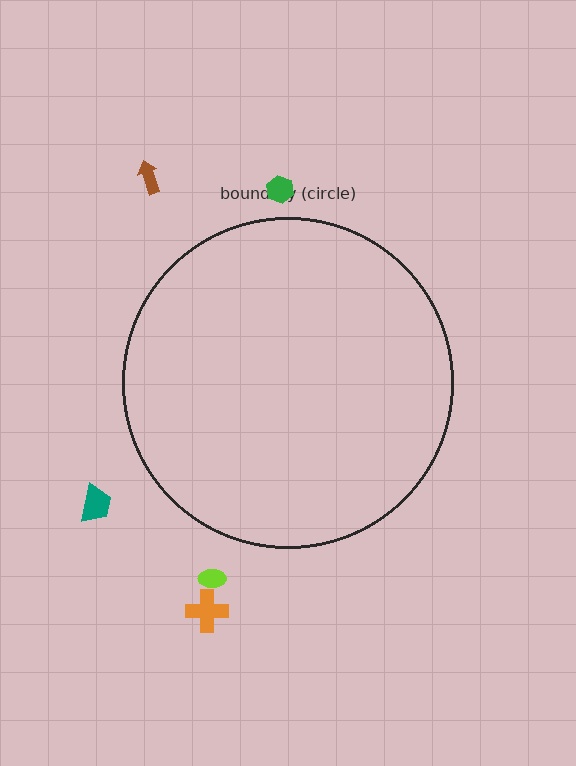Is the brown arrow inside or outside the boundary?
Outside.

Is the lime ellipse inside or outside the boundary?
Outside.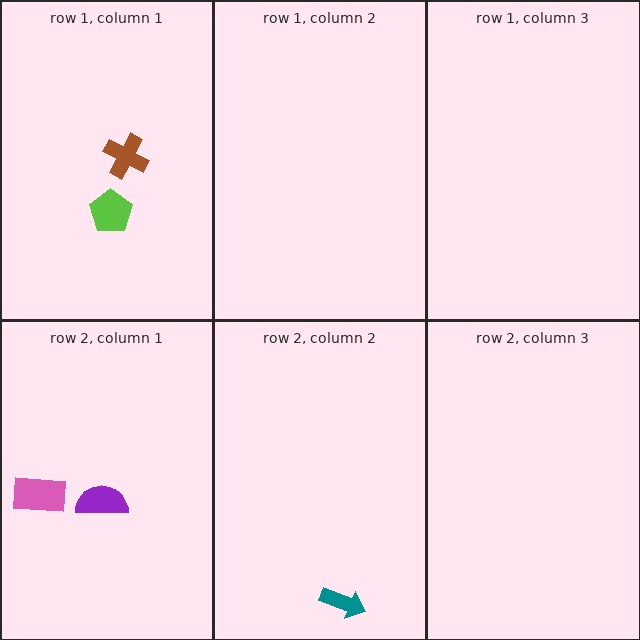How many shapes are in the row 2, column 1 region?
2.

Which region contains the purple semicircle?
The row 2, column 1 region.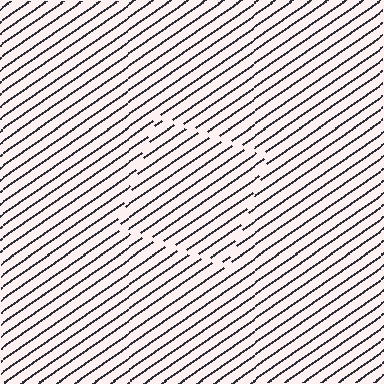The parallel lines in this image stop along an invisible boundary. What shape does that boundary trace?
An illusory square. The interior of the shape contains the same grating, shifted by half a period — the contour is defined by the phase discontinuity where line-ends from the inner and outer gratings abut.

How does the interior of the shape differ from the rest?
The interior of the shape contains the same grating, shifted by half a period — the contour is defined by the phase discontinuity where line-ends from the inner and outer gratings abut.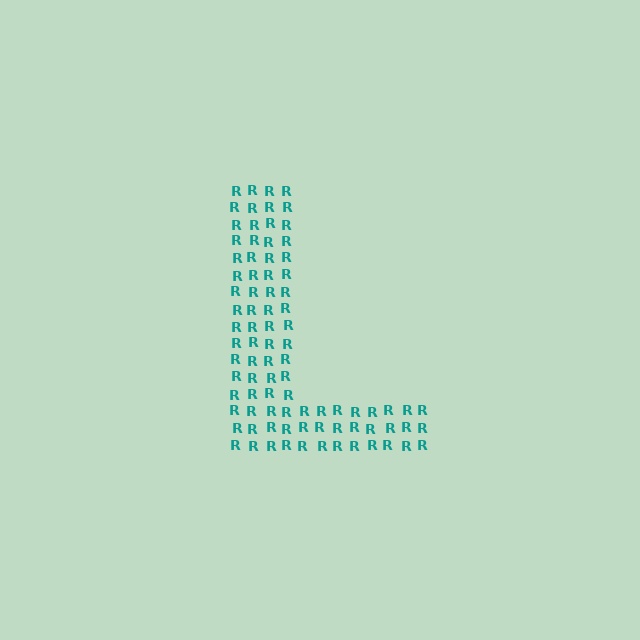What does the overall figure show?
The overall figure shows the letter L.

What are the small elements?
The small elements are letter R's.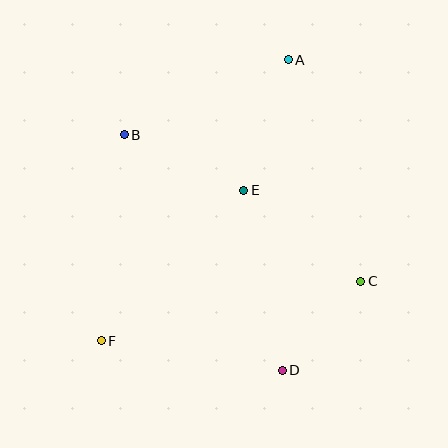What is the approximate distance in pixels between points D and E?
The distance between D and E is approximately 184 pixels.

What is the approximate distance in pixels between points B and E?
The distance between B and E is approximately 132 pixels.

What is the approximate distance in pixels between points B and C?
The distance between B and C is approximately 278 pixels.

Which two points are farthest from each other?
Points A and F are farthest from each other.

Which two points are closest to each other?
Points C and D are closest to each other.